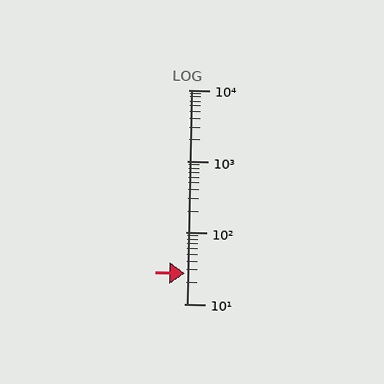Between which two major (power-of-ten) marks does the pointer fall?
The pointer is between 10 and 100.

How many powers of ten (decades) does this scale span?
The scale spans 3 decades, from 10 to 10000.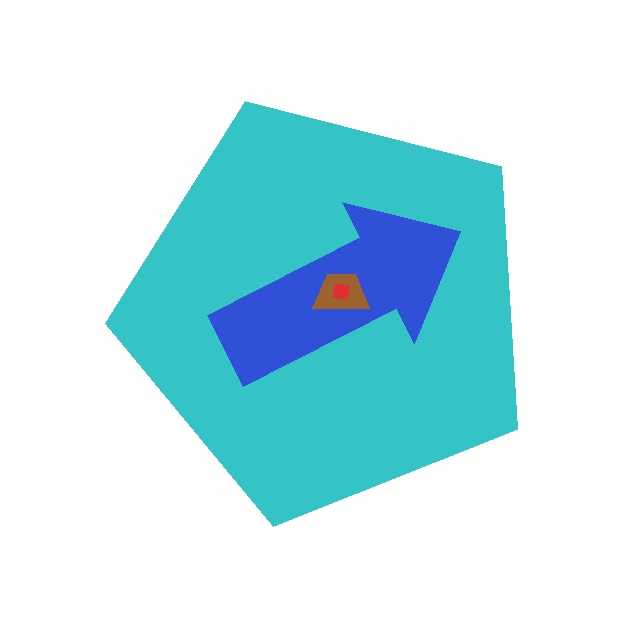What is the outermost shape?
The cyan pentagon.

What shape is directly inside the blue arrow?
The brown trapezoid.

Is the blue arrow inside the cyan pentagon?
Yes.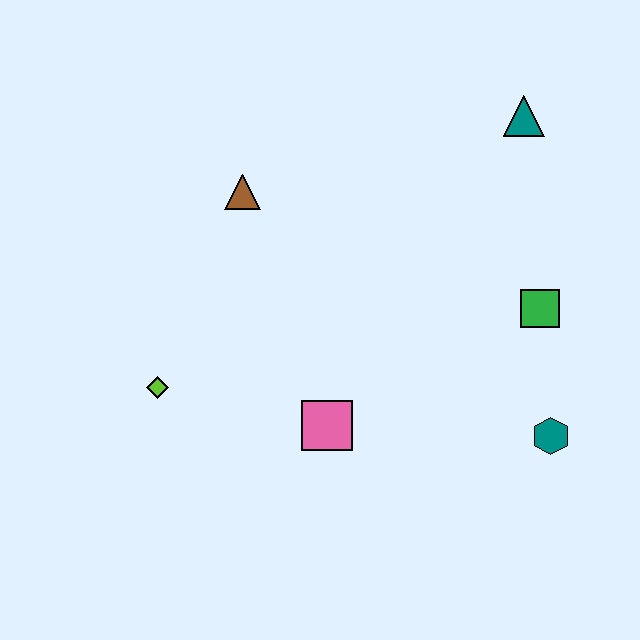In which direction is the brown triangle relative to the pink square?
The brown triangle is above the pink square.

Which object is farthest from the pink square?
The teal triangle is farthest from the pink square.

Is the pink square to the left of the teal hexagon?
Yes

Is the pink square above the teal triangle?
No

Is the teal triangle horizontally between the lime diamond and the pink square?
No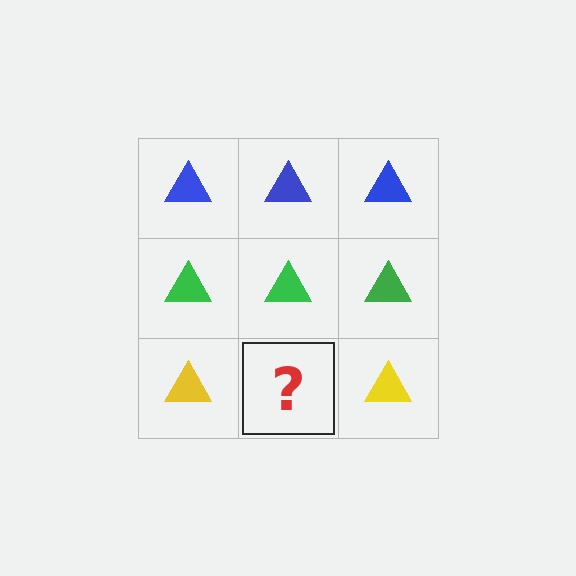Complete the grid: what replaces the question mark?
The question mark should be replaced with a yellow triangle.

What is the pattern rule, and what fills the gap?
The rule is that each row has a consistent color. The gap should be filled with a yellow triangle.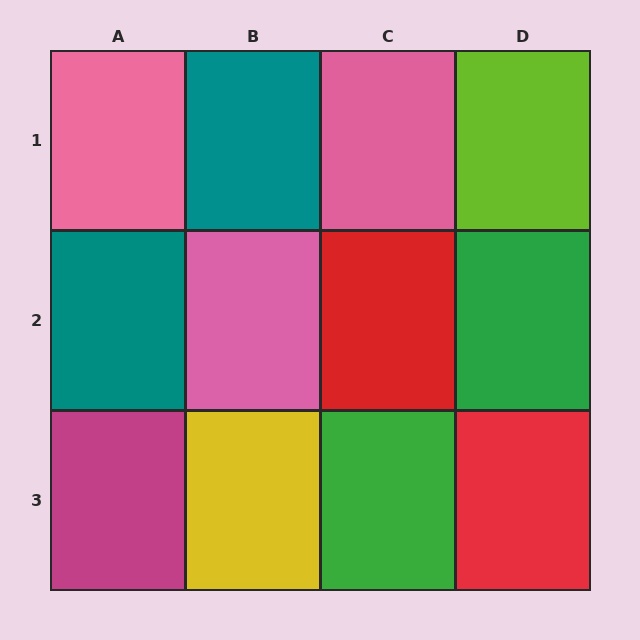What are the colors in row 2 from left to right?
Teal, pink, red, green.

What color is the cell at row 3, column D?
Red.